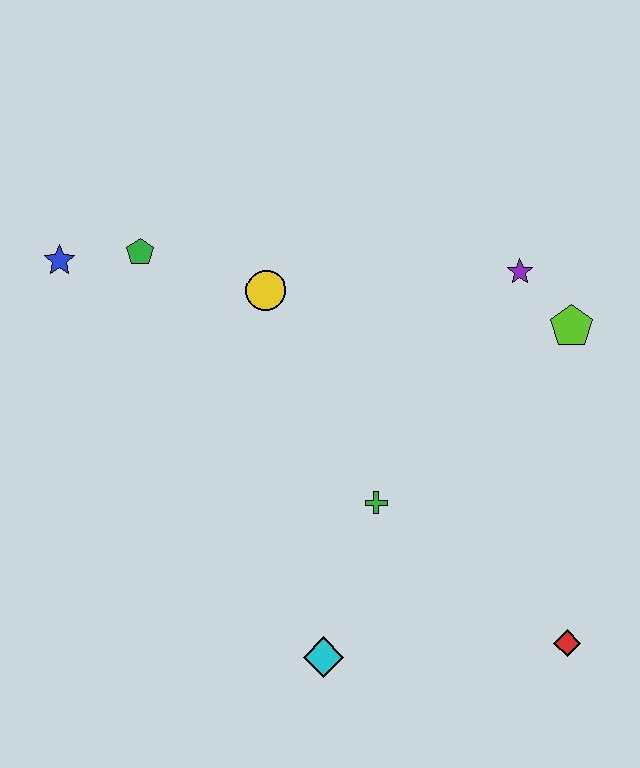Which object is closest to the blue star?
The green pentagon is closest to the blue star.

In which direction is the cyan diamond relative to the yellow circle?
The cyan diamond is below the yellow circle.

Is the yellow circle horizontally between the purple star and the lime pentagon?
No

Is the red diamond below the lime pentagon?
Yes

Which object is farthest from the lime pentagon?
The blue star is farthest from the lime pentagon.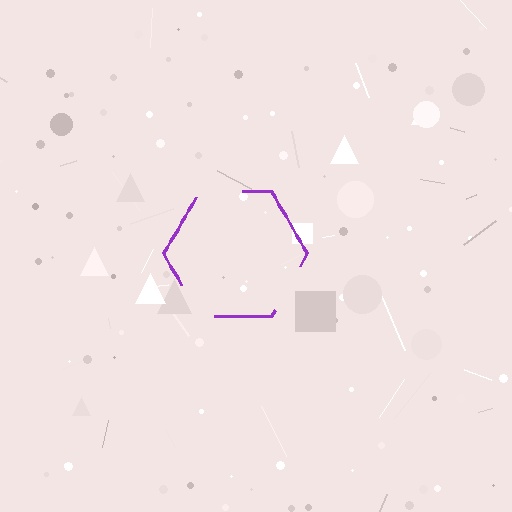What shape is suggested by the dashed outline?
The dashed outline suggests a hexagon.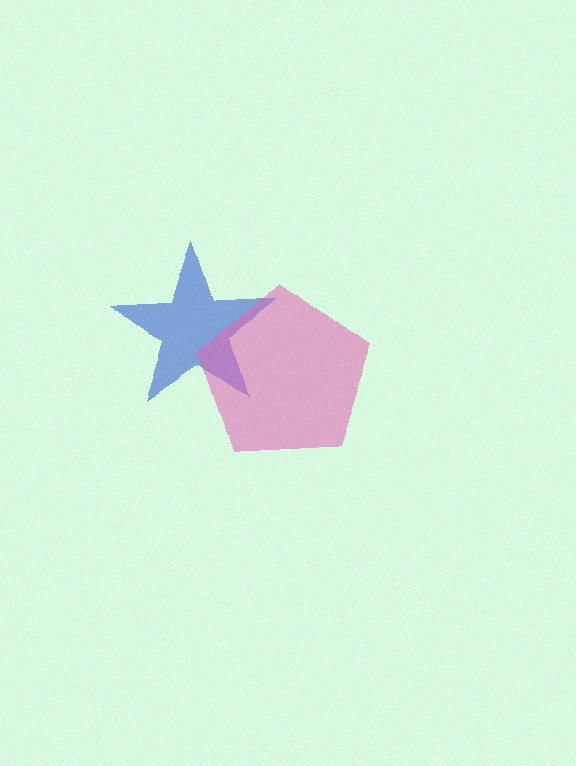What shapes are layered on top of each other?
The layered shapes are: a blue star, a pink pentagon.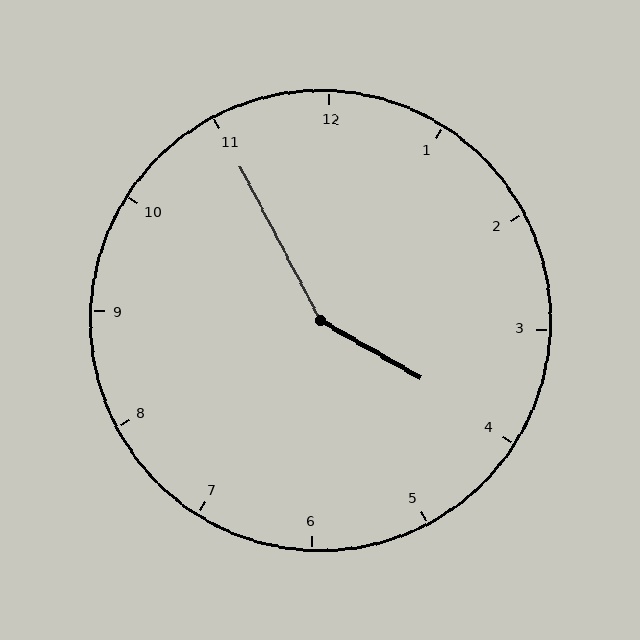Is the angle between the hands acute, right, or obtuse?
It is obtuse.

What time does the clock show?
3:55.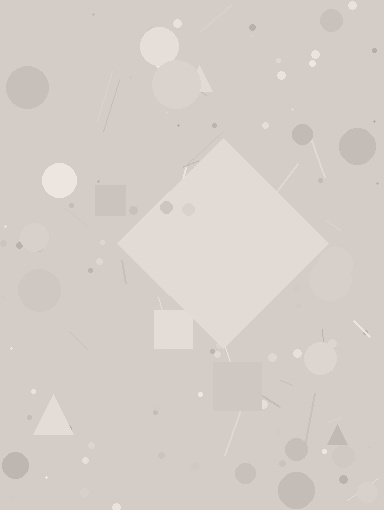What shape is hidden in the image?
A diamond is hidden in the image.